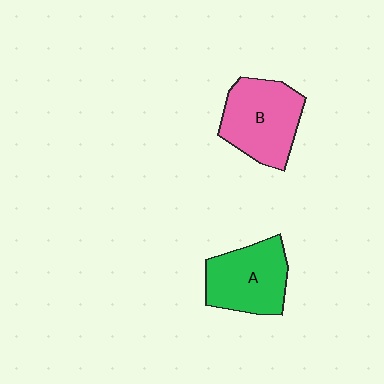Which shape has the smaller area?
Shape A (green).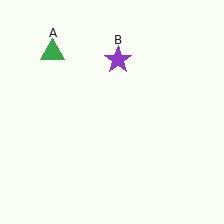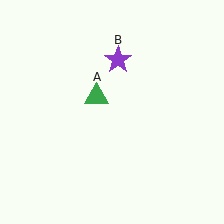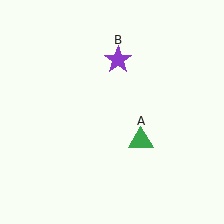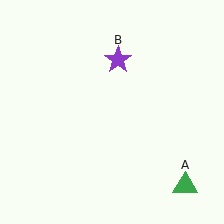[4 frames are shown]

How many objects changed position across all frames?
1 object changed position: green triangle (object A).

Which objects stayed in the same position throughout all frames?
Purple star (object B) remained stationary.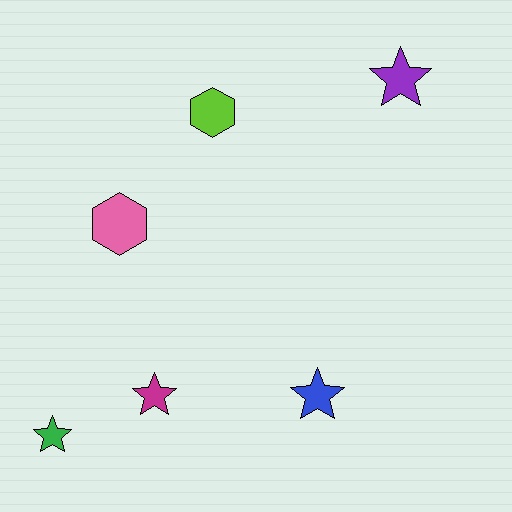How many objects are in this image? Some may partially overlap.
There are 6 objects.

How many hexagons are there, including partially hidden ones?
There are 2 hexagons.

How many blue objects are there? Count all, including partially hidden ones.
There is 1 blue object.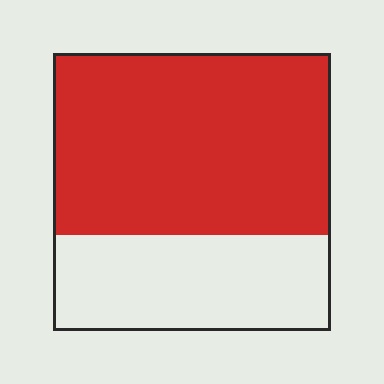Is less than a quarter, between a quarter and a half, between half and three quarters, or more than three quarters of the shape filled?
Between half and three quarters.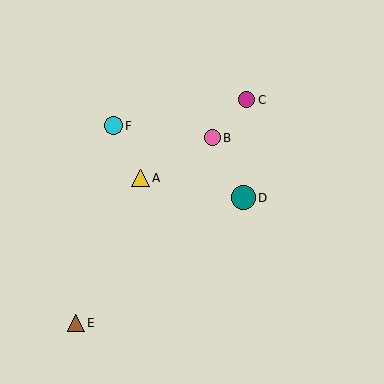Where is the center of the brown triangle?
The center of the brown triangle is at (76, 323).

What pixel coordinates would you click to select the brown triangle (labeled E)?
Click at (76, 323) to select the brown triangle E.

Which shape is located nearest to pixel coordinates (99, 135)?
The cyan circle (labeled F) at (114, 126) is nearest to that location.